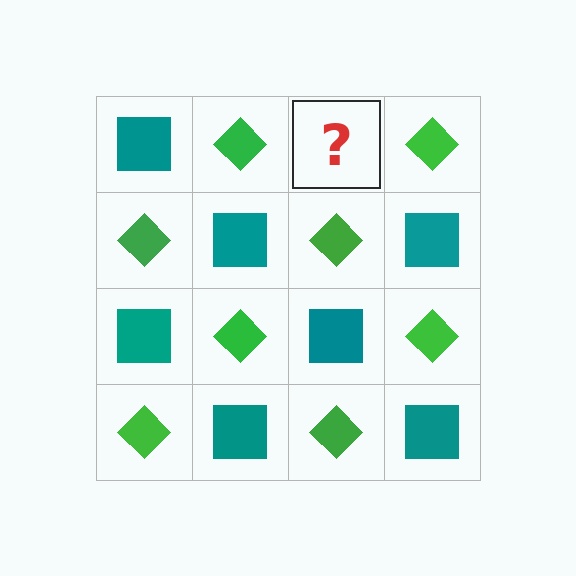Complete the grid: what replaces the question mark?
The question mark should be replaced with a teal square.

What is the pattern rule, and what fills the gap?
The rule is that it alternates teal square and green diamond in a checkerboard pattern. The gap should be filled with a teal square.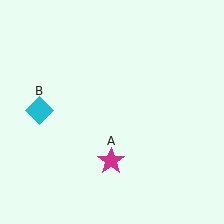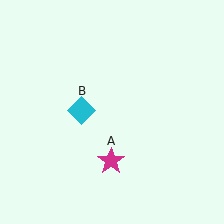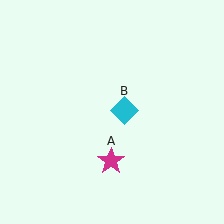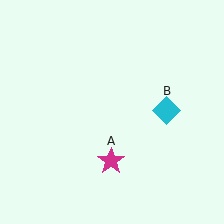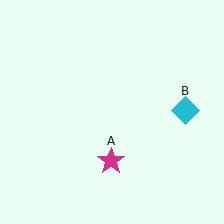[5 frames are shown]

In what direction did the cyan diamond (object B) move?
The cyan diamond (object B) moved right.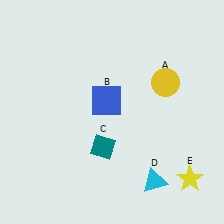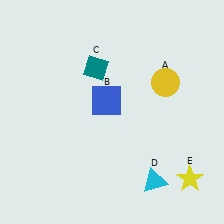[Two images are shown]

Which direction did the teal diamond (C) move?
The teal diamond (C) moved up.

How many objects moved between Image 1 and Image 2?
1 object moved between the two images.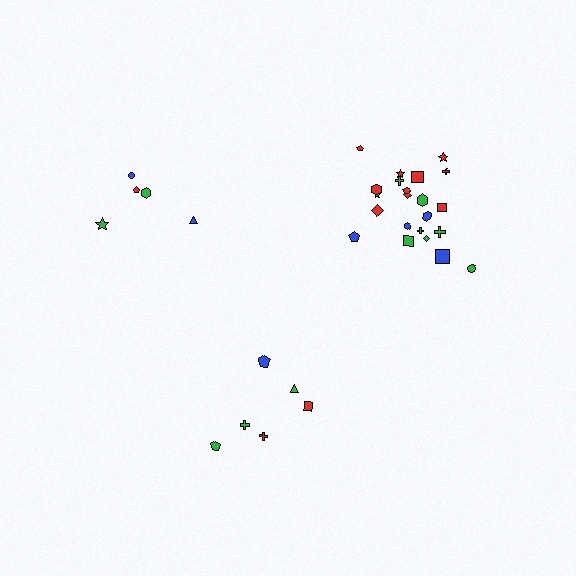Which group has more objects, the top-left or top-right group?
The top-right group.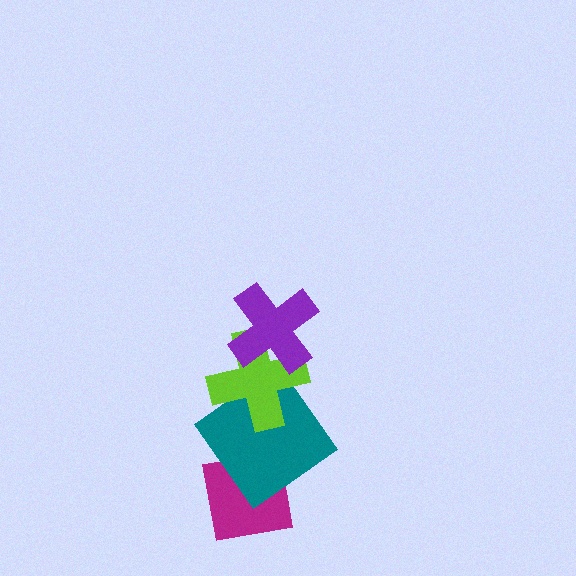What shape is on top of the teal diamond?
The lime cross is on top of the teal diamond.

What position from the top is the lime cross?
The lime cross is 2nd from the top.